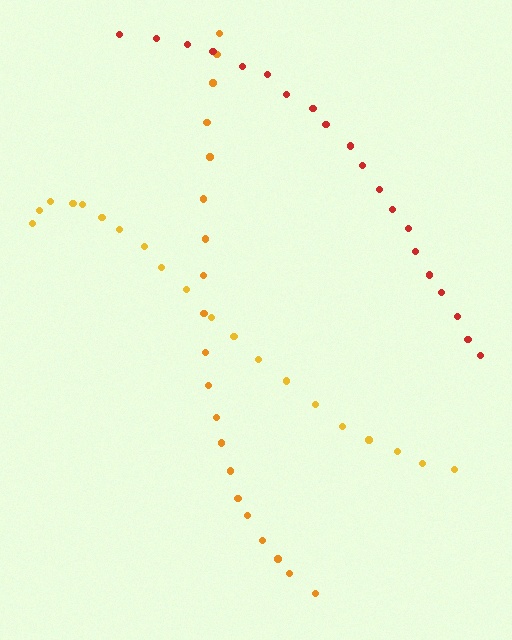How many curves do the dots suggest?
There are 3 distinct paths.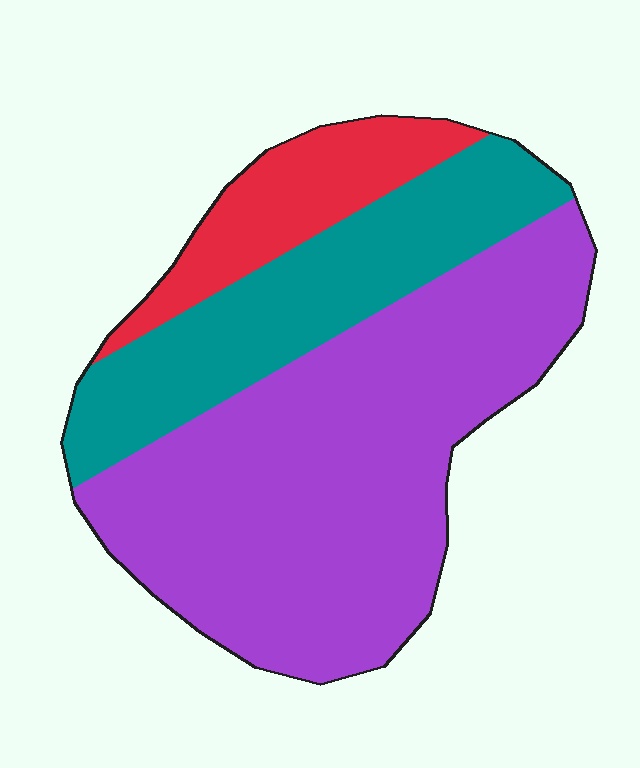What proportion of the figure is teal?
Teal takes up between a quarter and a half of the figure.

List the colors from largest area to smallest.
From largest to smallest: purple, teal, red.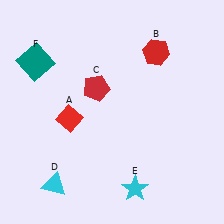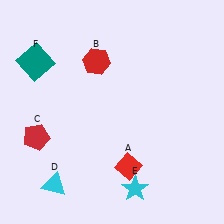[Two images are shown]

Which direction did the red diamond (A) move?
The red diamond (A) moved right.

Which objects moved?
The objects that moved are: the red diamond (A), the red hexagon (B), the red pentagon (C).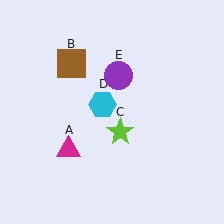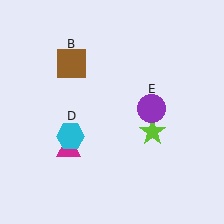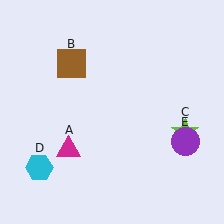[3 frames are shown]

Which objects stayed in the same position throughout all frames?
Magenta triangle (object A) and brown square (object B) remained stationary.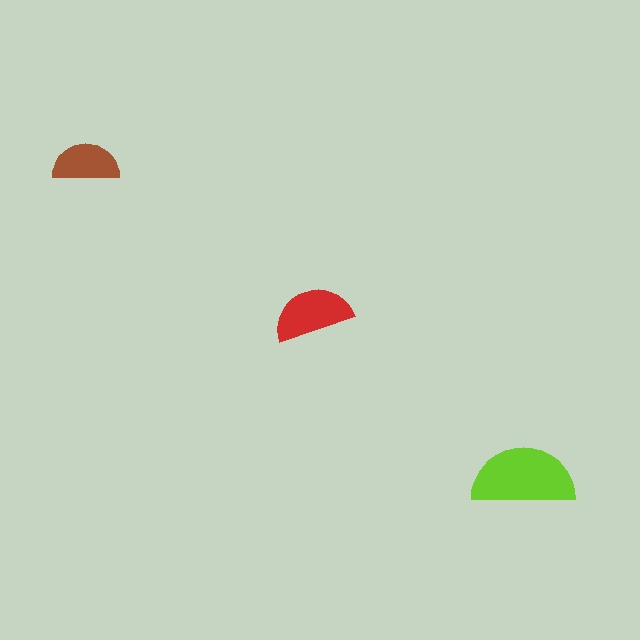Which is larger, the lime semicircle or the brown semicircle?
The lime one.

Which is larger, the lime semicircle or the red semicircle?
The lime one.